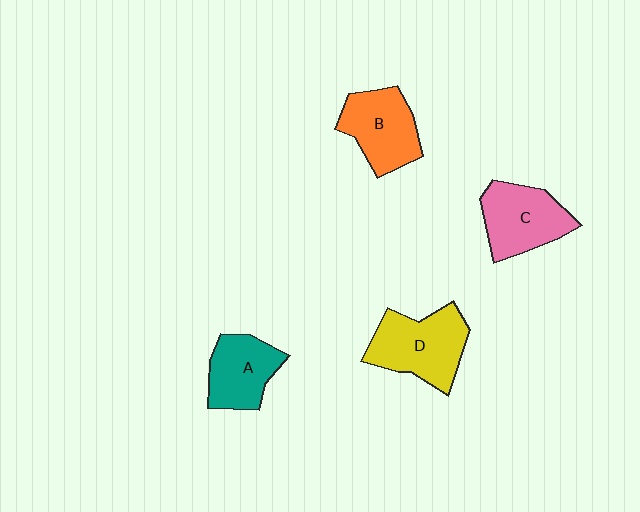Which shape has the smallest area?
Shape A (teal).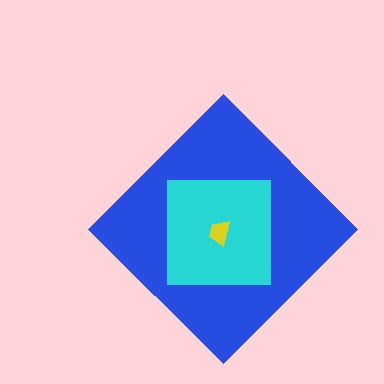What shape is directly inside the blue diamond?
The cyan square.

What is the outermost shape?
The blue diamond.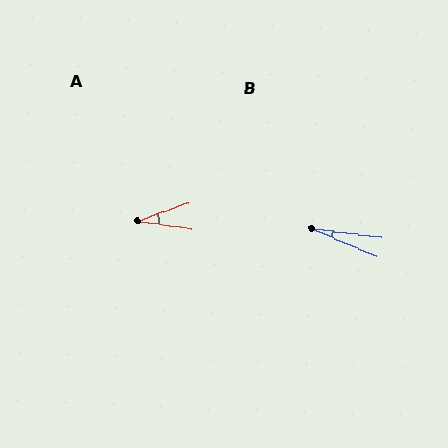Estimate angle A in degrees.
Approximately 27 degrees.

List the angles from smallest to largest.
B (15°), A (27°).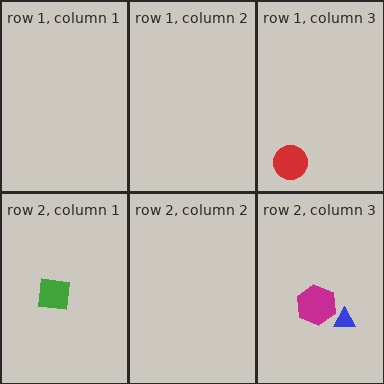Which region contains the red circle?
The row 1, column 3 region.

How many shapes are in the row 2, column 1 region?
1.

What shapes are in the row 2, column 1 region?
The green square.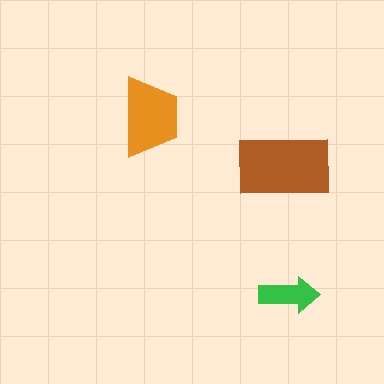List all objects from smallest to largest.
The green arrow, the orange trapezoid, the brown rectangle.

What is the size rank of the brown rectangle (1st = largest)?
1st.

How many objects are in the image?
There are 3 objects in the image.